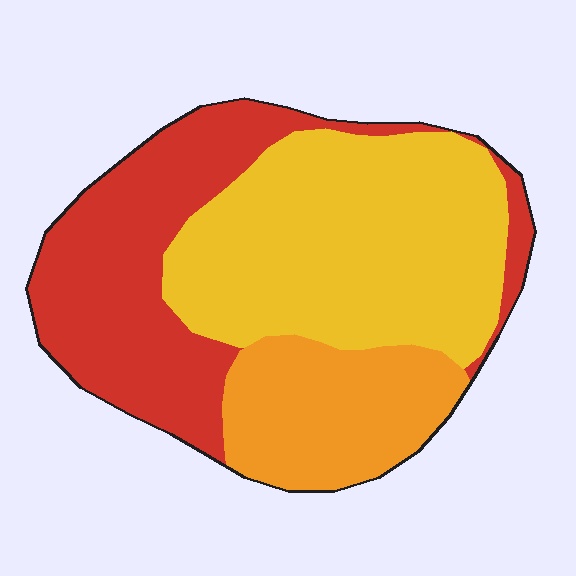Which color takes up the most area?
Yellow, at roughly 45%.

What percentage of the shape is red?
Red takes up between a third and a half of the shape.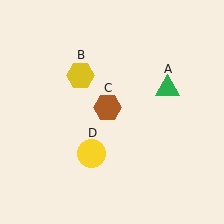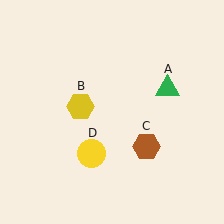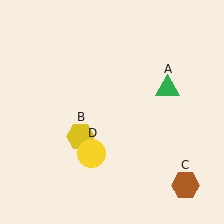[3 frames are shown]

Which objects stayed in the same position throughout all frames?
Green triangle (object A) and yellow circle (object D) remained stationary.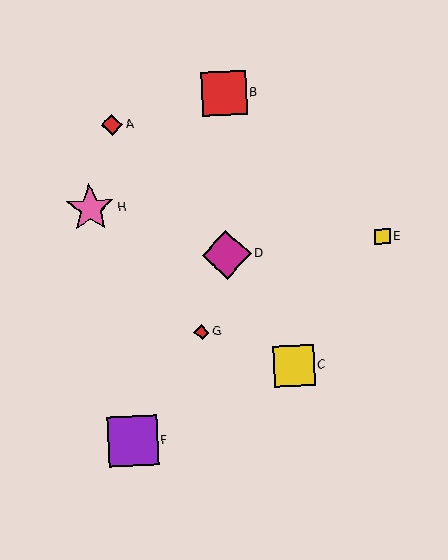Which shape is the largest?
The purple square (labeled F) is the largest.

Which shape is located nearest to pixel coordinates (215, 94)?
The red square (labeled B) at (224, 93) is nearest to that location.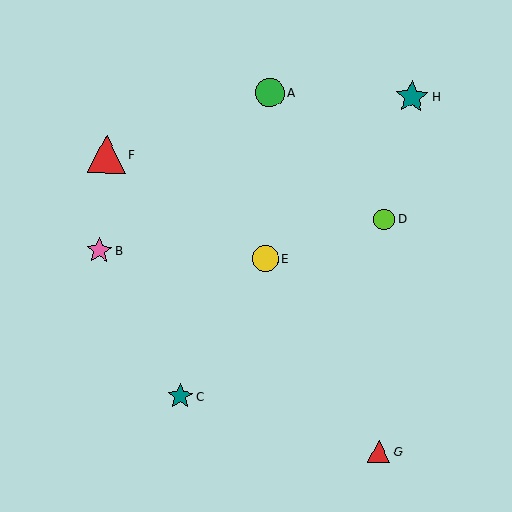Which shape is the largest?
The red triangle (labeled F) is the largest.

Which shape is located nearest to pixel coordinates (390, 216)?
The lime circle (labeled D) at (384, 219) is nearest to that location.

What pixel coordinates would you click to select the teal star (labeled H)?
Click at (412, 97) to select the teal star H.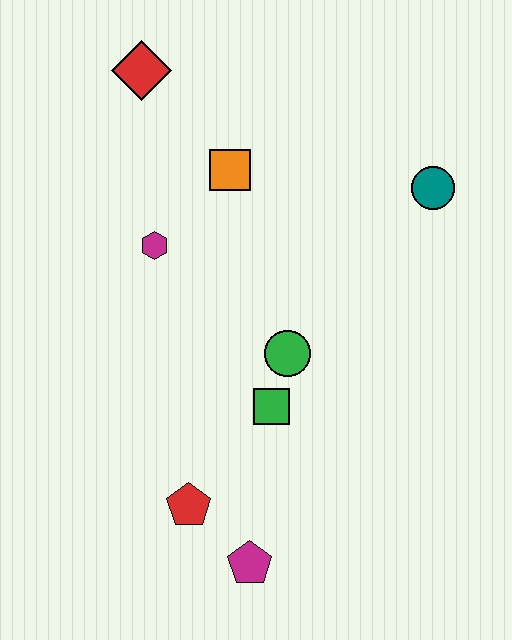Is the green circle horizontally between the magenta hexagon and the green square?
No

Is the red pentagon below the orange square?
Yes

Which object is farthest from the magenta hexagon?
The magenta pentagon is farthest from the magenta hexagon.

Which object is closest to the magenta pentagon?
The red pentagon is closest to the magenta pentagon.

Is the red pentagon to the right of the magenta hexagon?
Yes